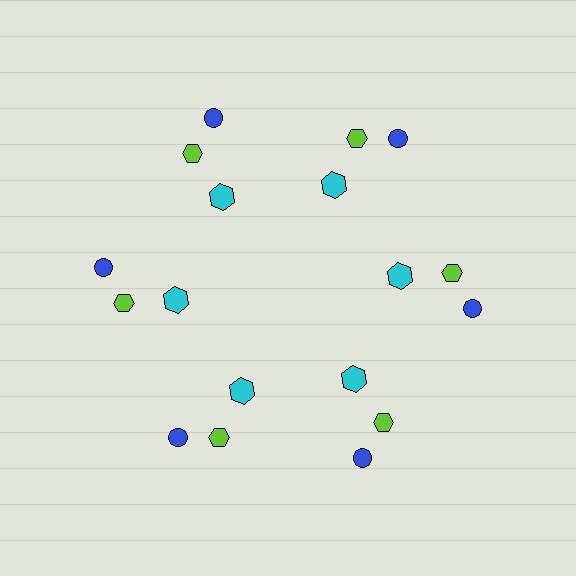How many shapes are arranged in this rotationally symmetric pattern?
There are 18 shapes, arranged in 6 groups of 3.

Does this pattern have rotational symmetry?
Yes, this pattern has 6-fold rotational symmetry. It looks the same after rotating 60 degrees around the center.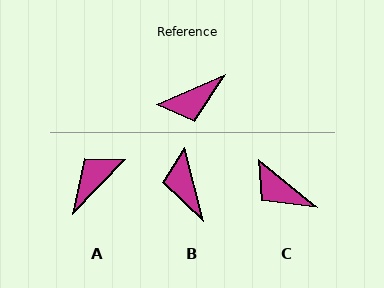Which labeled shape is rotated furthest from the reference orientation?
A, about 158 degrees away.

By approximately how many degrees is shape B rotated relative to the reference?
Approximately 99 degrees clockwise.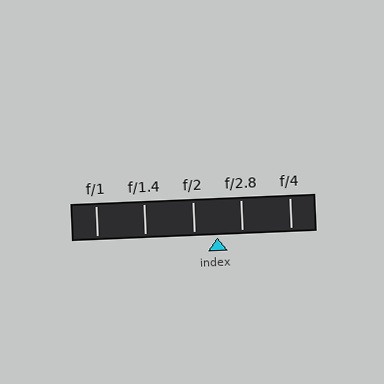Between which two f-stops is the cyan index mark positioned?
The index mark is between f/2 and f/2.8.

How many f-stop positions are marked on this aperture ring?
There are 5 f-stop positions marked.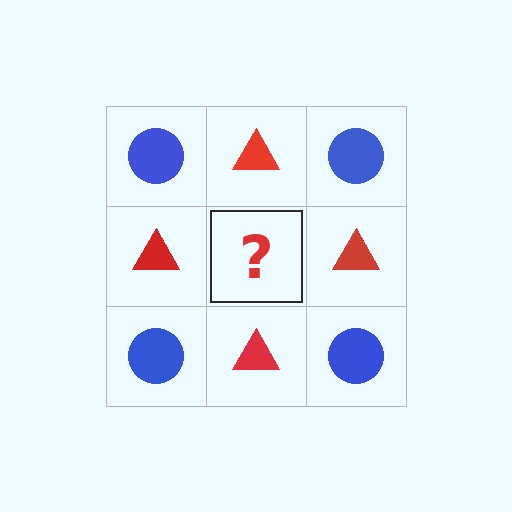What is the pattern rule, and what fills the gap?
The rule is that it alternates blue circle and red triangle in a checkerboard pattern. The gap should be filled with a blue circle.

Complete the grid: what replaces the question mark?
The question mark should be replaced with a blue circle.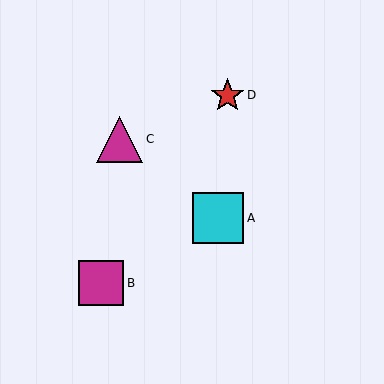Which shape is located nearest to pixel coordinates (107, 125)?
The magenta triangle (labeled C) at (120, 139) is nearest to that location.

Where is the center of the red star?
The center of the red star is at (227, 95).